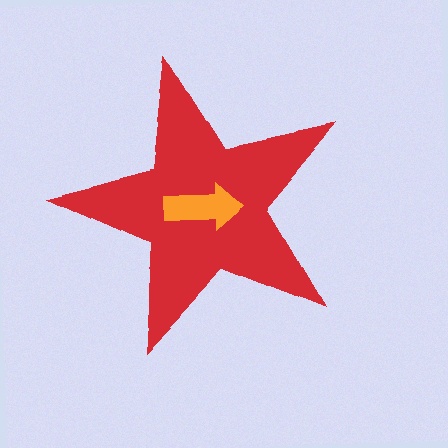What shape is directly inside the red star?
The orange arrow.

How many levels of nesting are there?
2.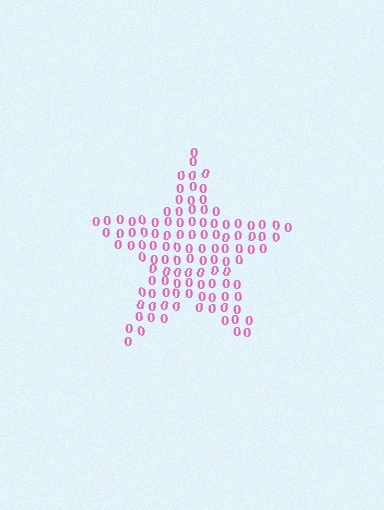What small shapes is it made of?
It is made of small digit 0's.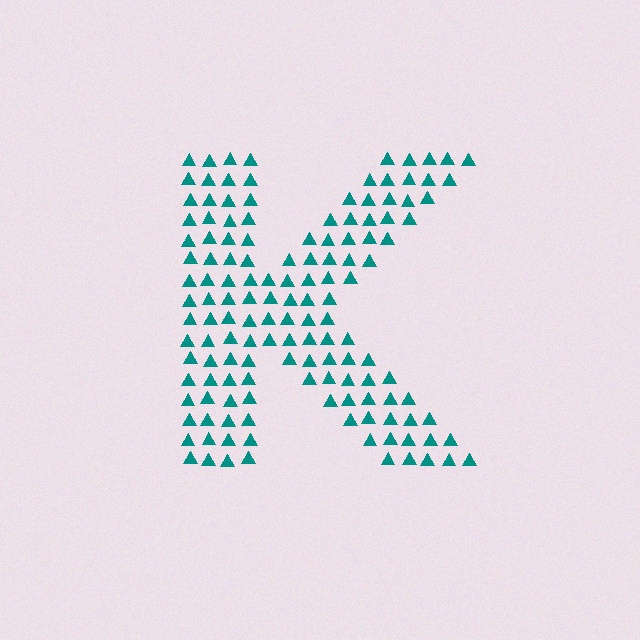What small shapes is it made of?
It is made of small triangles.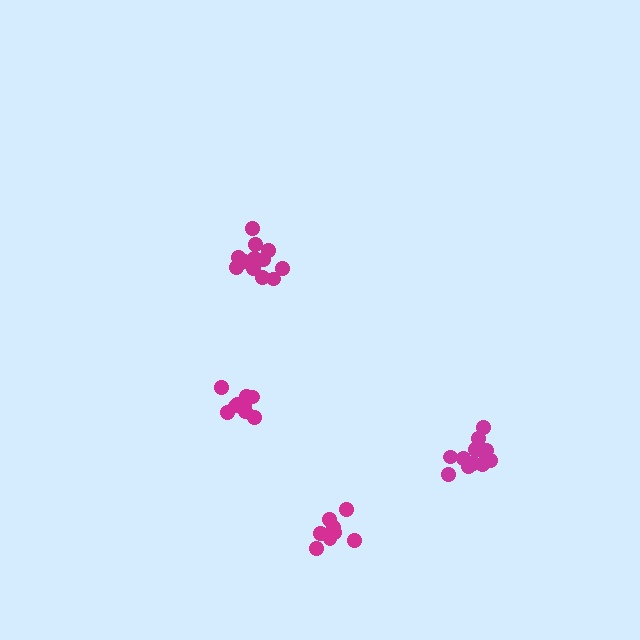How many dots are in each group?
Group 1: 12 dots, Group 2: 8 dots, Group 3: 12 dots, Group 4: 9 dots (41 total).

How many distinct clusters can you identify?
There are 4 distinct clusters.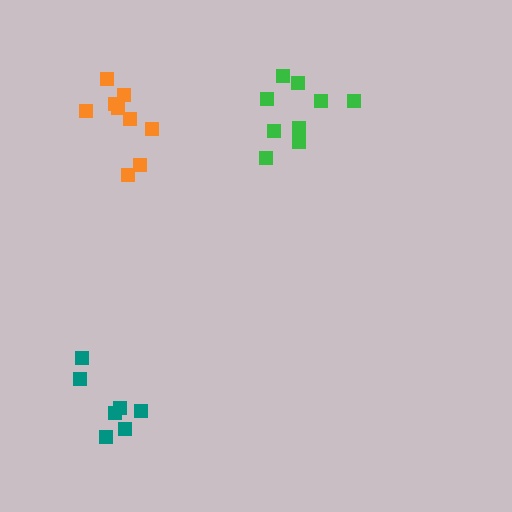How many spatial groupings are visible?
There are 3 spatial groupings.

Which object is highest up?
The orange cluster is topmost.